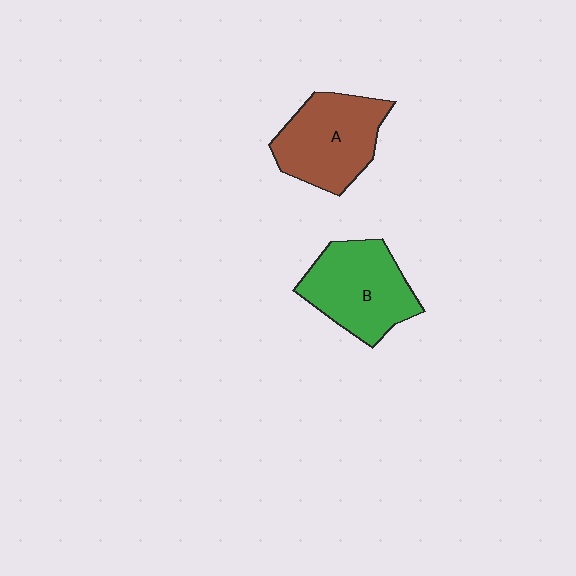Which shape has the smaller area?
Shape A (brown).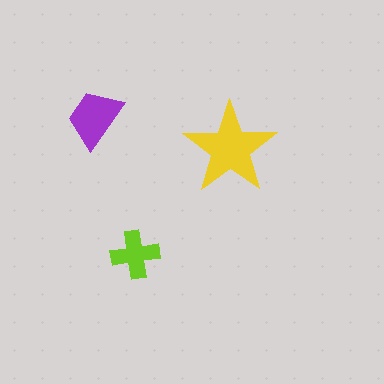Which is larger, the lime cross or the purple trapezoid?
The purple trapezoid.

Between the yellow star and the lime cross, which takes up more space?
The yellow star.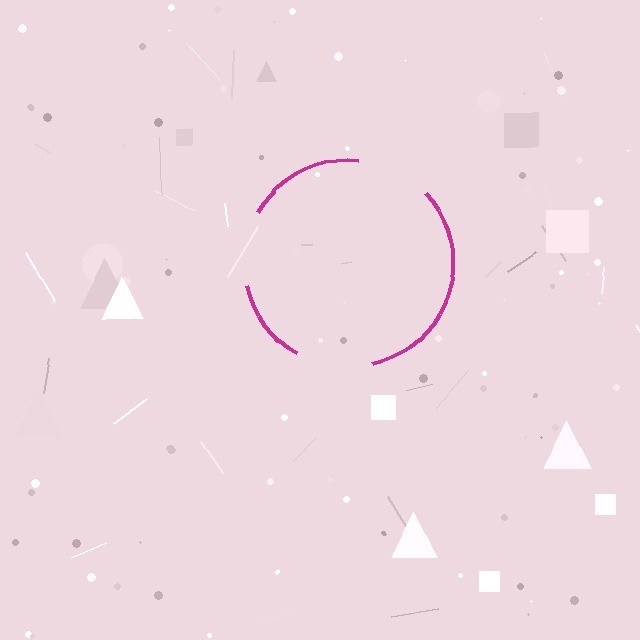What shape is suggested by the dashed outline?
The dashed outline suggests a circle.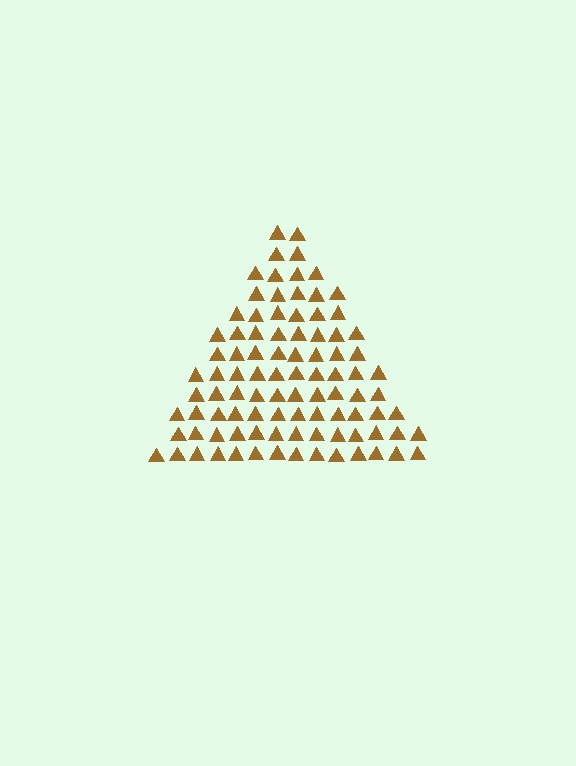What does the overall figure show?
The overall figure shows a triangle.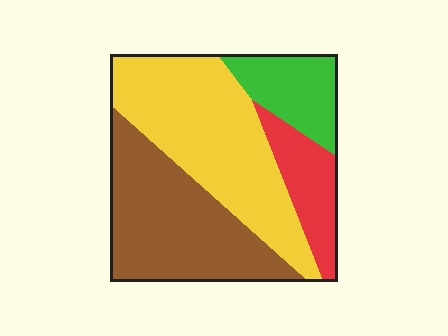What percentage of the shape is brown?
Brown takes up about one third (1/3) of the shape.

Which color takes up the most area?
Yellow, at roughly 40%.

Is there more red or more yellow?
Yellow.